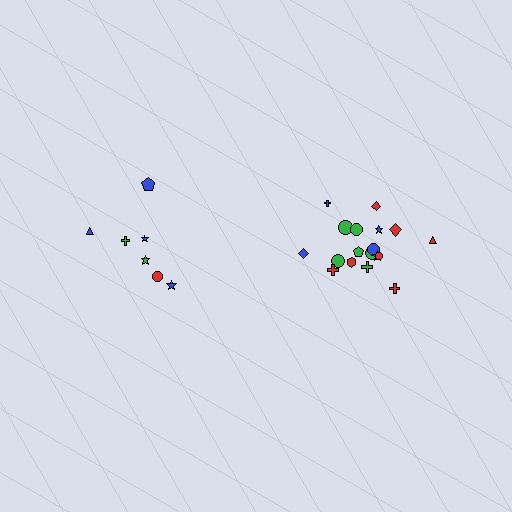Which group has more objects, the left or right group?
The right group.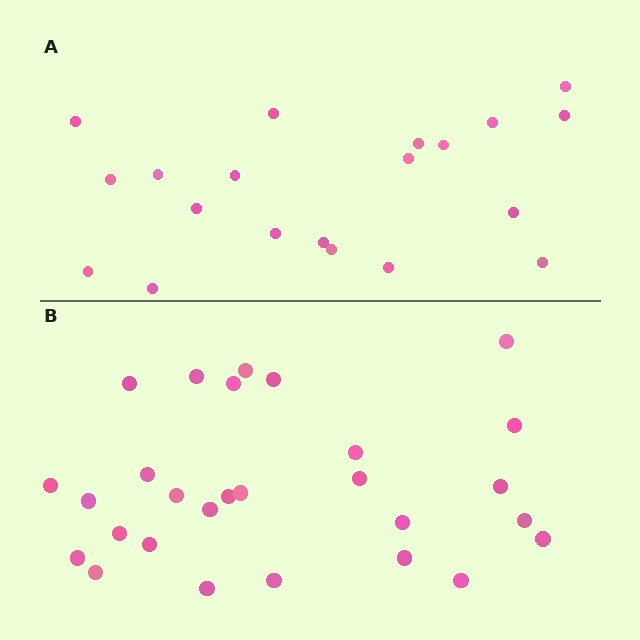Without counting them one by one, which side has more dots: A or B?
Region B (the bottom region) has more dots.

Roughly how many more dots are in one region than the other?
Region B has roughly 8 or so more dots than region A.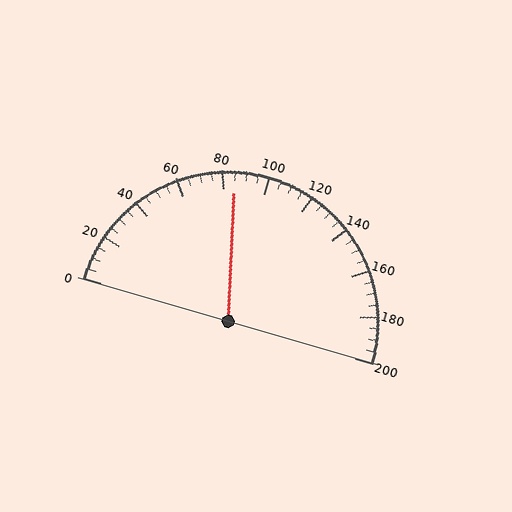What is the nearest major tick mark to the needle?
The nearest major tick mark is 80.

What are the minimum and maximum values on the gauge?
The gauge ranges from 0 to 200.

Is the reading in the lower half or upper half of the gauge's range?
The reading is in the lower half of the range (0 to 200).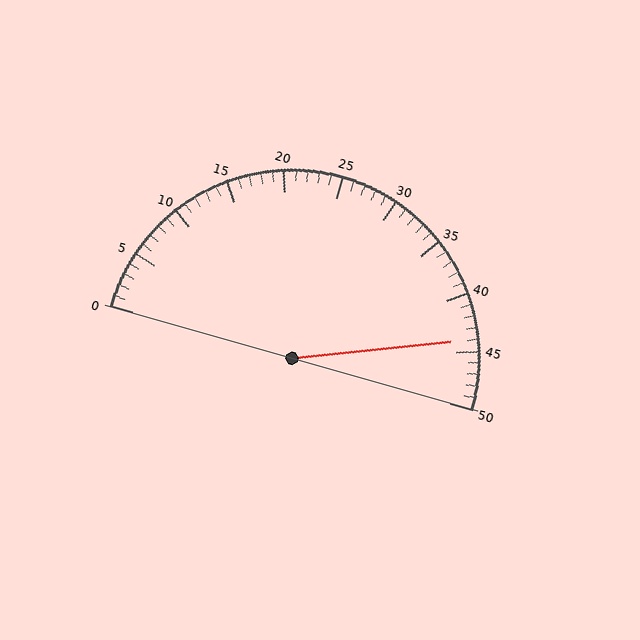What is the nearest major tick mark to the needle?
The nearest major tick mark is 45.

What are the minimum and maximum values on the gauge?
The gauge ranges from 0 to 50.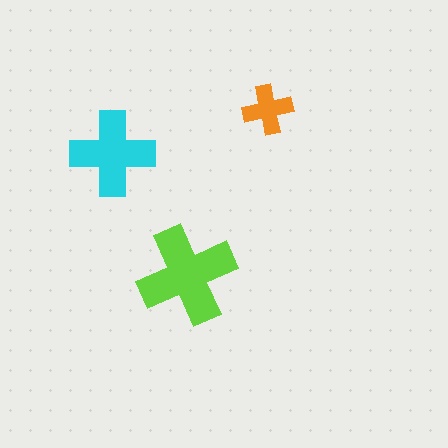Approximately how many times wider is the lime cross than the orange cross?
About 2 times wider.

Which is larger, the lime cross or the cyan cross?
The lime one.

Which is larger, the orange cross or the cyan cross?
The cyan one.